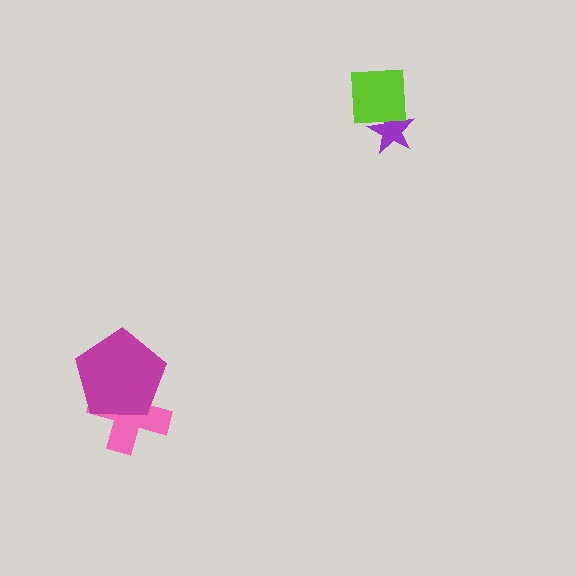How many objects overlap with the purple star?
1 object overlaps with the purple star.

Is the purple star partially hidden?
Yes, it is partially covered by another shape.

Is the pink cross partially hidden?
Yes, it is partially covered by another shape.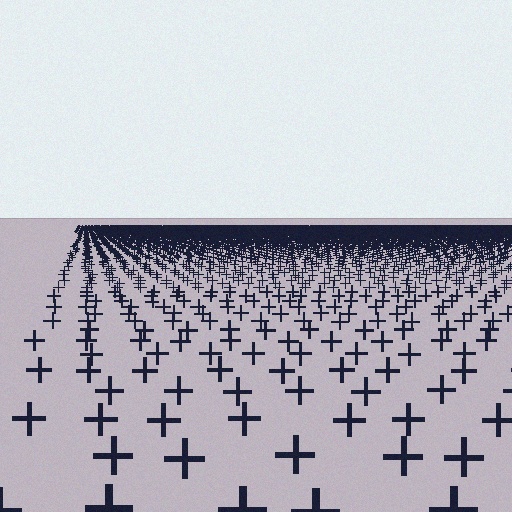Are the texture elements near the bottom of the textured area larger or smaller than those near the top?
Larger. Near the bottom, elements are closer to the viewer and appear at a bigger on-screen size.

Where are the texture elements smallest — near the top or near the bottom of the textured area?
Near the top.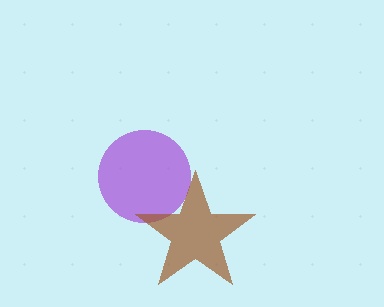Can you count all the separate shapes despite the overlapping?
Yes, there are 2 separate shapes.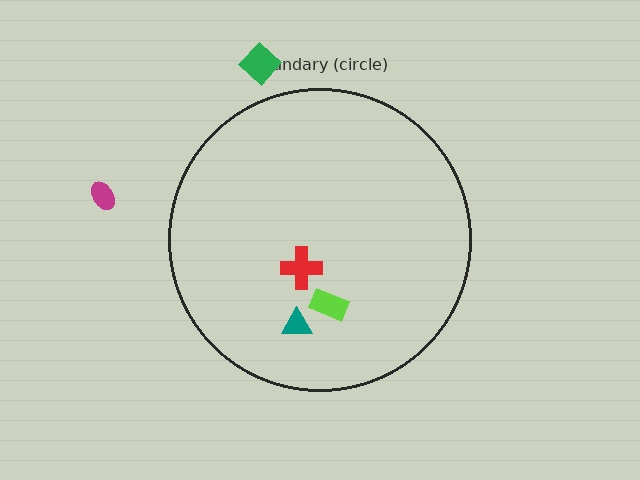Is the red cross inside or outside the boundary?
Inside.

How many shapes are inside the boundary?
3 inside, 2 outside.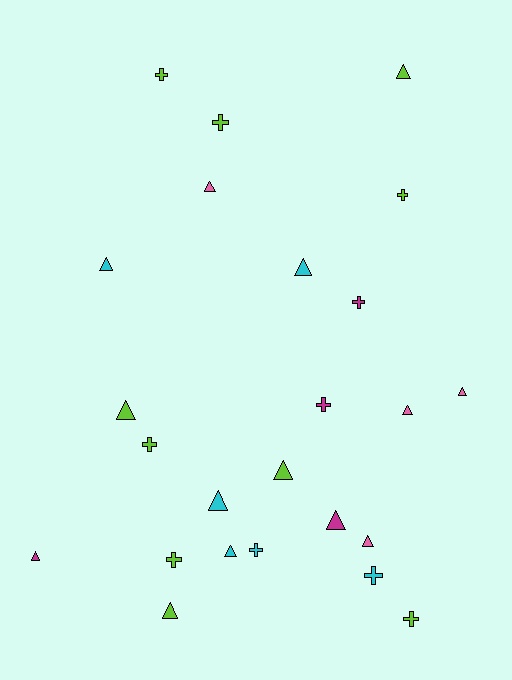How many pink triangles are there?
There are 4 pink triangles.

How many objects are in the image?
There are 24 objects.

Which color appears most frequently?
Lime, with 10 objects.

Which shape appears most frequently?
Triangle, with 14 objects.